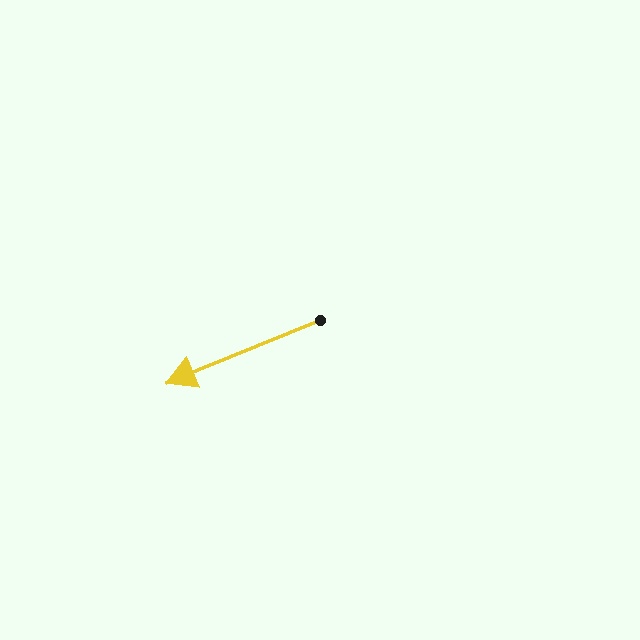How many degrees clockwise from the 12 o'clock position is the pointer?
Approximately 248 degrees.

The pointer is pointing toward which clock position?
Roughly 8 o'clock.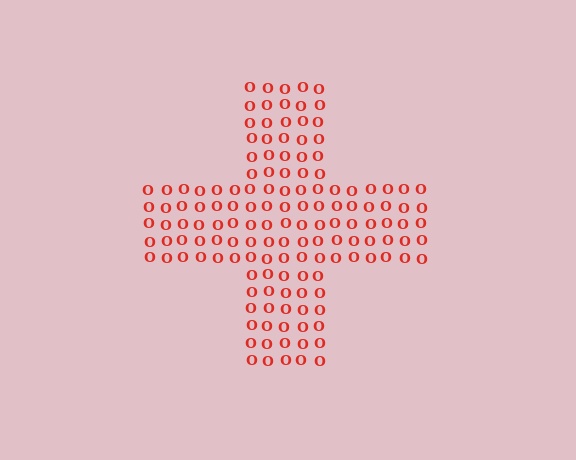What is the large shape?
The large shape is a cross.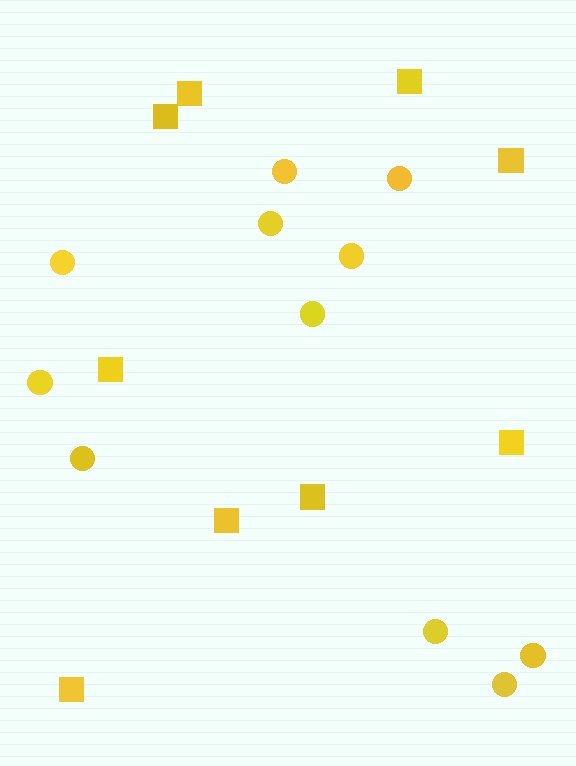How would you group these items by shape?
There are 2 groups: one group of circles (11) and one group of squares (9).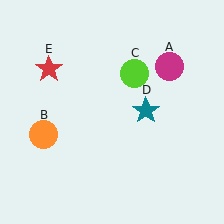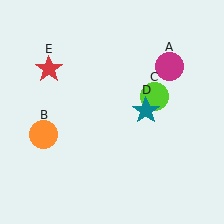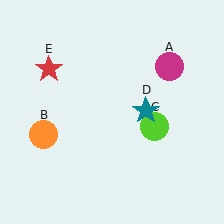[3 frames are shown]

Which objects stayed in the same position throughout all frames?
Magenta circle (object A) and orange circle (object B) and teal star (object D) and red star (object E) remained stationary.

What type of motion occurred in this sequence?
The lime circle (object C) rotated clockwise around the center of the scene.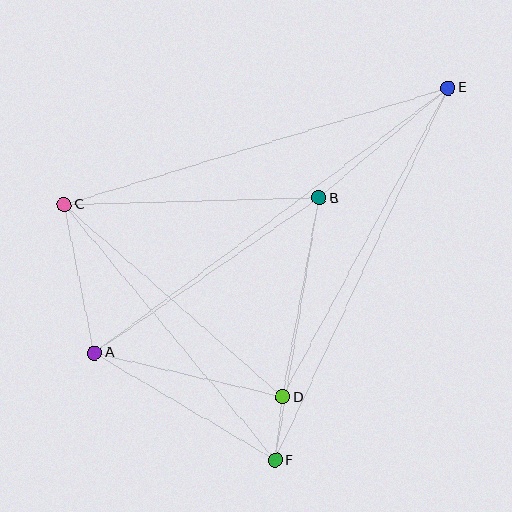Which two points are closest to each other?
Points D and F are closest to each other.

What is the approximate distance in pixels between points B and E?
The distance between B and E is approximately 170 pixels.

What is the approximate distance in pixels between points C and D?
The distance between C and D is approximately 291 pixels.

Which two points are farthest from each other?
Points A and E are farthest from each other.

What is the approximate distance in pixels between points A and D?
The distance between A and D is approximately 194 pixels.